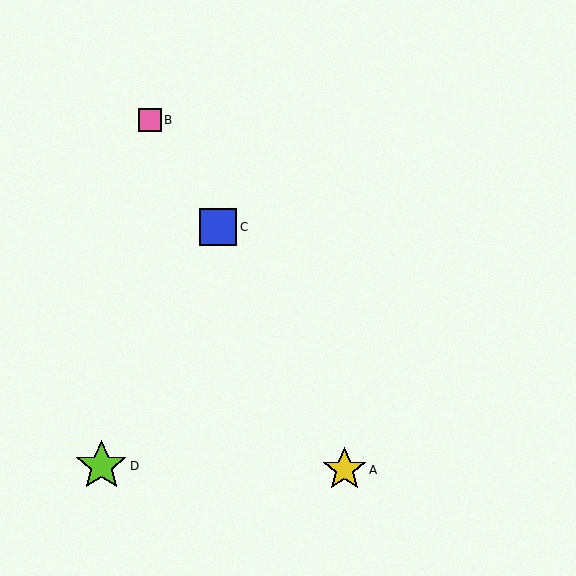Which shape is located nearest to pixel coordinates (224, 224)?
The blue square (labeled C) at (218, 227) is nearest to that location.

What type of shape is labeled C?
Shape C is a blue square.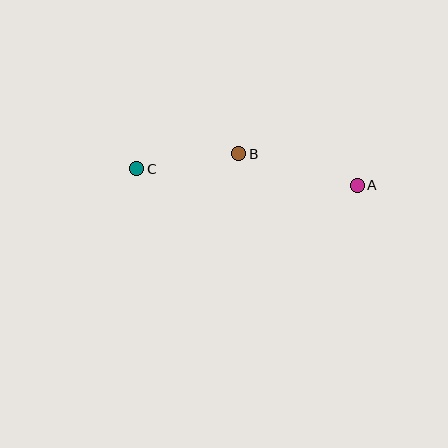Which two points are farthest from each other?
Points A and C are farthest from each other.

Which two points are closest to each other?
Points B and C are closest to each other.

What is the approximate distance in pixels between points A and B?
The distance between A and B is approximately 123 pixels.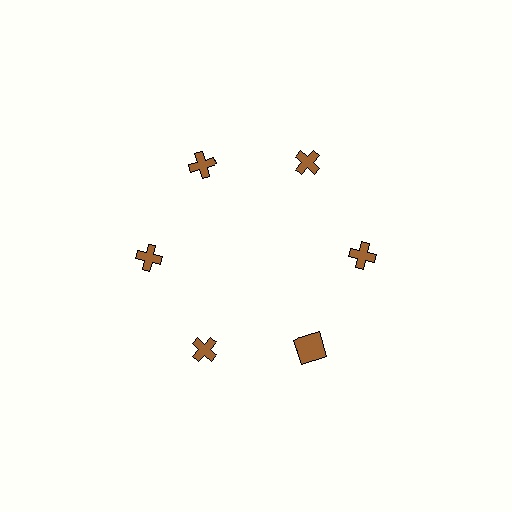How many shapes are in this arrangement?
There are 6 shapes arranged in a ring pattern.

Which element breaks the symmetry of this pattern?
The brown square at roughly the 5 o'clock position breaks the symmetry. All other shapes are brown crosses.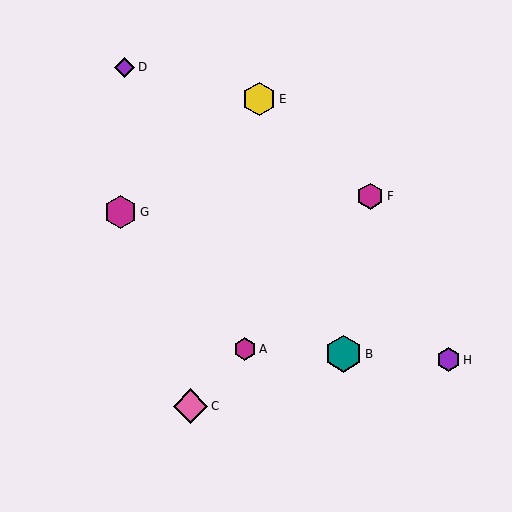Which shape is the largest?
The teal hexagon (labeled B) is the largest.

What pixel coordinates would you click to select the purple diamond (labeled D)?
Click at (124, 67) to select the purple diamond D.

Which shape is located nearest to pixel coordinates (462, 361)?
The purple hexagon (labeled H) at (448, 360) is nearest to that location.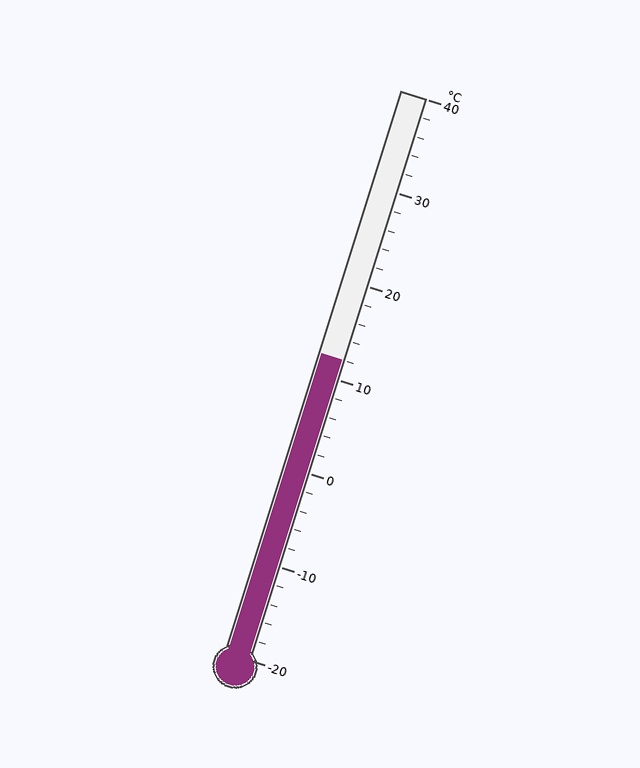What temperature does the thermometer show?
The thermometer shows approximately 12°C.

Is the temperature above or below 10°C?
The temperature is above 10°C.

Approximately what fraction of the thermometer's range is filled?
The thermometer is filled to approximately 55% of its range.